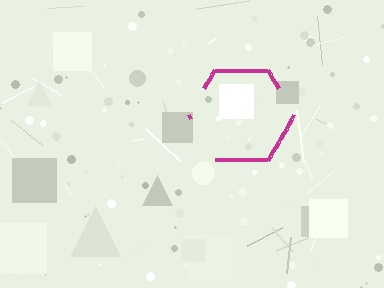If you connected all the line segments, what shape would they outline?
They would outline a hexagon.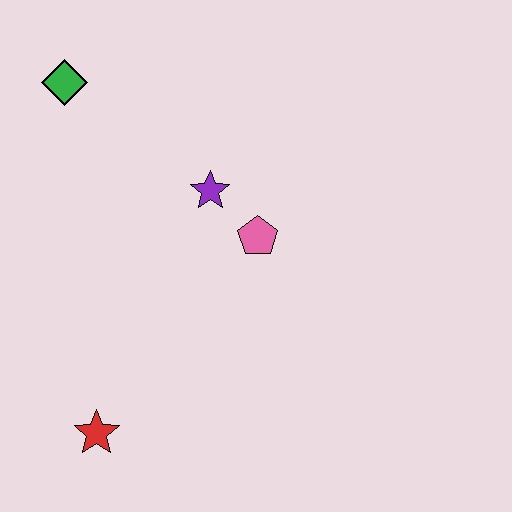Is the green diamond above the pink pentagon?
Yes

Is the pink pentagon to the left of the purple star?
No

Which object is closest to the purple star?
The pink pentagon is closest to the purple star.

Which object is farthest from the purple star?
The red star is farthest from the purple star.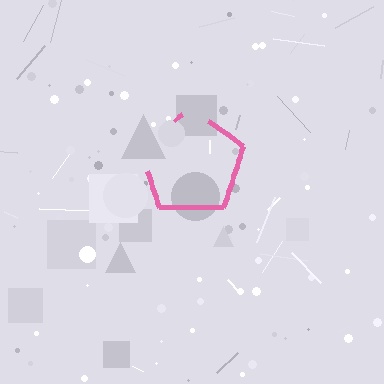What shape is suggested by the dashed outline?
The dashed outline suggests a pentagon.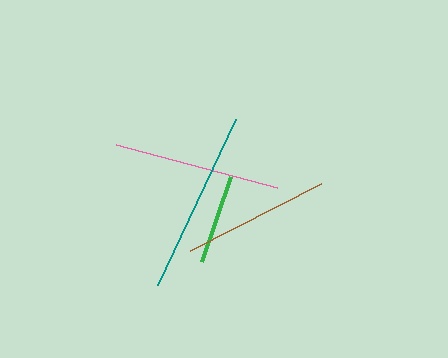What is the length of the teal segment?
The teal segment is approximately 184 pixels long.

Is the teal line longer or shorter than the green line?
The teal line is longer than the green line.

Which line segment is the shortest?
The green line is the shortest at approximately 90 pixels.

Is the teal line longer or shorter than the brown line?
The teal line is longer than the brown line.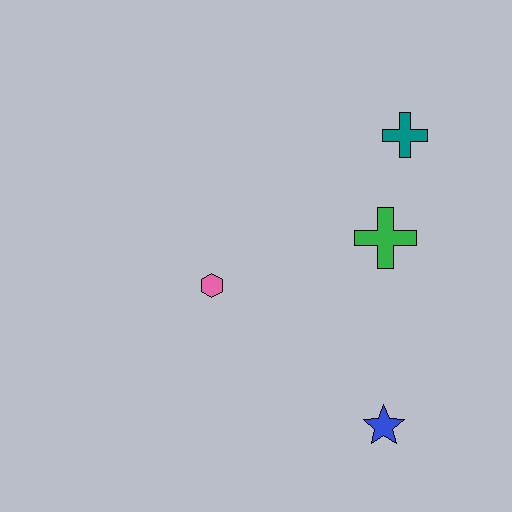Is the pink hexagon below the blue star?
No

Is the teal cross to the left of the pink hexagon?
No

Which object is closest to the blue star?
The green cross is closest to the blue star.